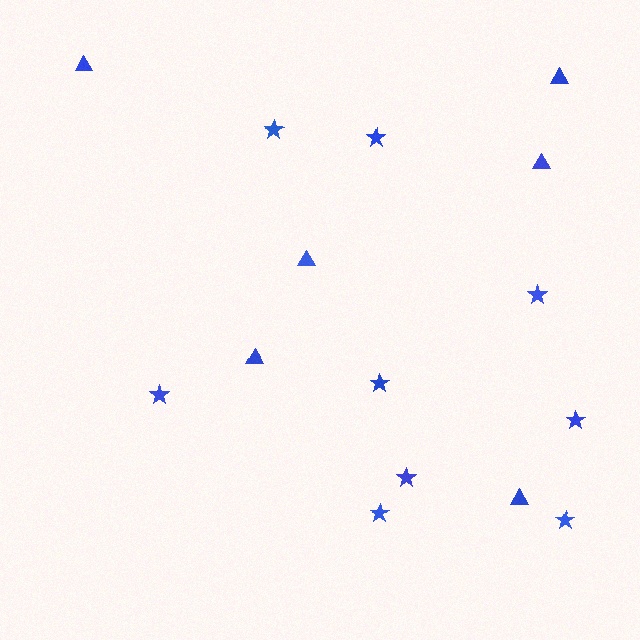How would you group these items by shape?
There are 2 groups: one group of triangles (6) and one group of stars (9).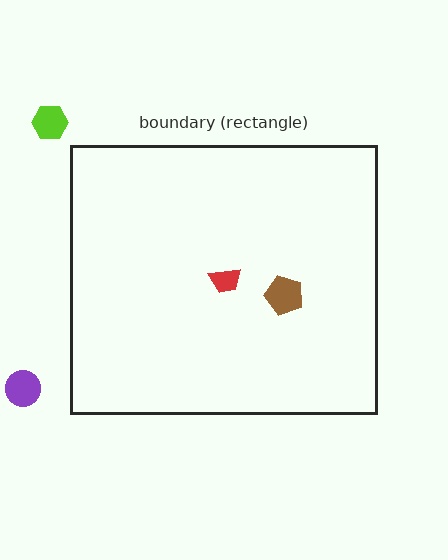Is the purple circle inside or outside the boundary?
Outside.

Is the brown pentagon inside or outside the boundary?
Inside.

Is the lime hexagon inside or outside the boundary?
Outside.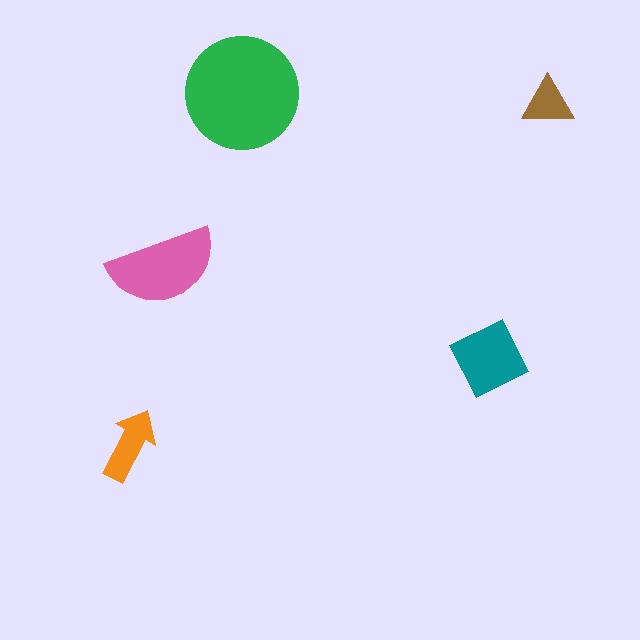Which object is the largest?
The green circle.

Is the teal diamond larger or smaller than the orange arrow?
Larger.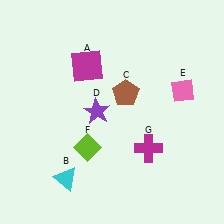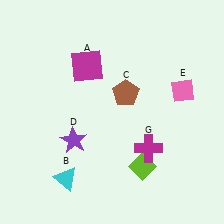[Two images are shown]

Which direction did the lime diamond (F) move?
The lime diamond (F) moved right.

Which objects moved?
The objects that moved are: the purple star (D), the lime diamond (F).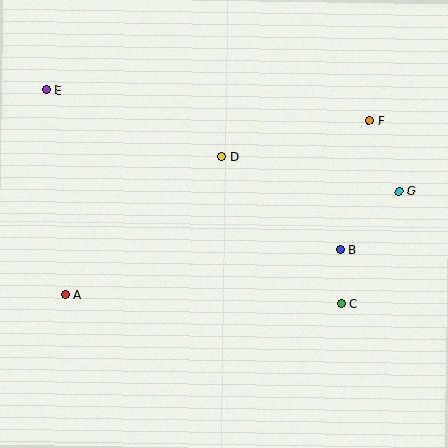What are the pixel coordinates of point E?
Point E is at (46, 90).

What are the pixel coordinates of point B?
Point B is at (340, 249).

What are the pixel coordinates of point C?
Point C is at (341, 304).